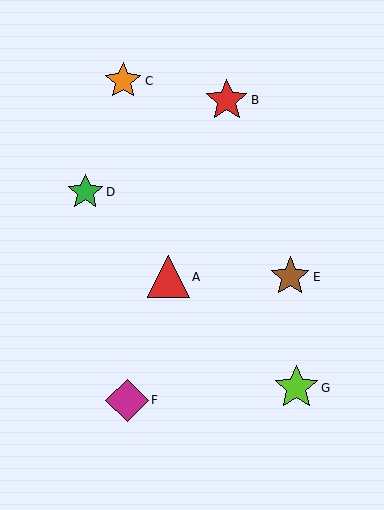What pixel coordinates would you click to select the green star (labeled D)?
Click at (85, 192) to select the green star D.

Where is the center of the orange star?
The center of the orange star is at (123, 81).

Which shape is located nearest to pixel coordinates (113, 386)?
The magenta diamond (labeled F) at (127, 400) is nearest to that location.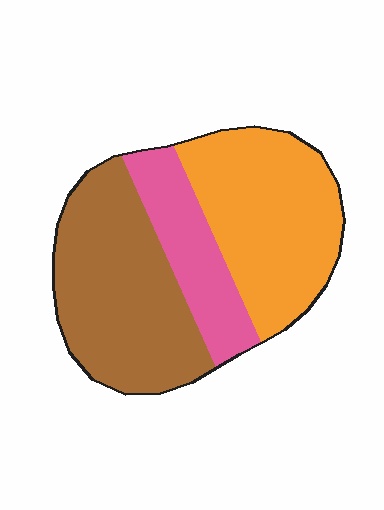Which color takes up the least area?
Pink, at roughly 20%.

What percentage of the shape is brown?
Brown covers about 40% of the shape.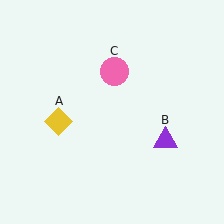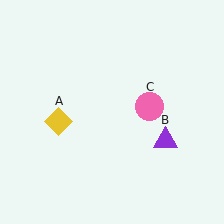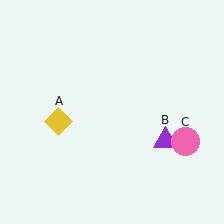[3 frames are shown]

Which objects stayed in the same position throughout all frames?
Yellow diamond (object A) and purple triangle (object B) remained stationary.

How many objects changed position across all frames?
1 object changed position: pink circle (object C).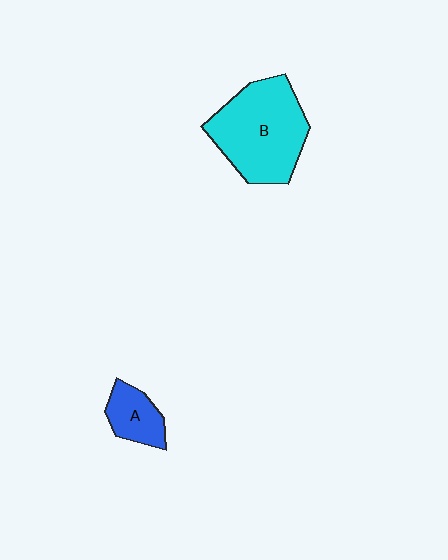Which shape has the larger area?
Shape B (cyan).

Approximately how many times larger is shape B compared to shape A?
Approximately 2.8 times.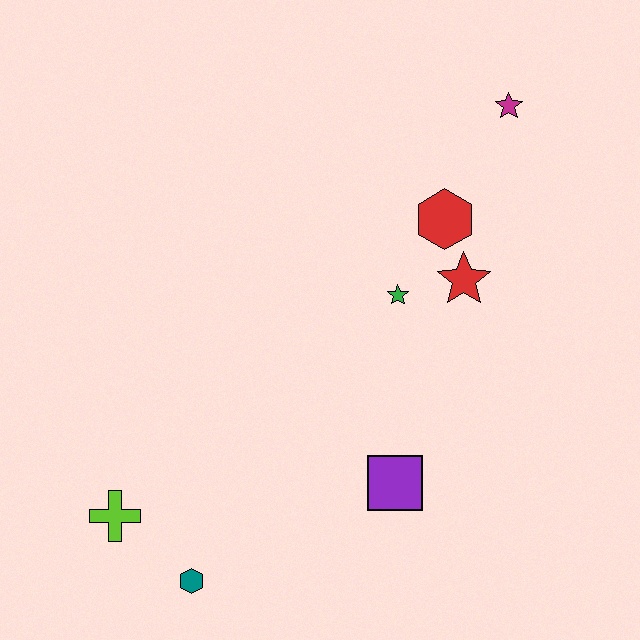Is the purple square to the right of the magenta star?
No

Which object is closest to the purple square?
The green star is closest to the purple square.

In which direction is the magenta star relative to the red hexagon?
The magenta star is above the red hexagon.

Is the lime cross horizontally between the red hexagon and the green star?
No